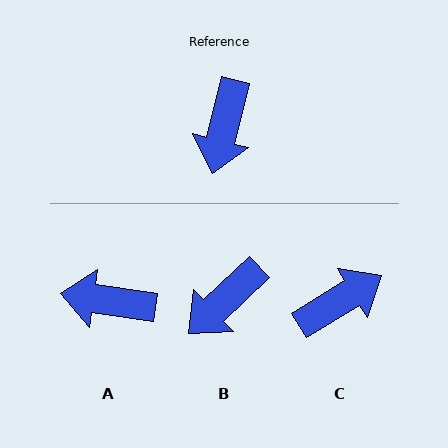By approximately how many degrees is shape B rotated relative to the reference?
Approximately 33 degrees clockwise.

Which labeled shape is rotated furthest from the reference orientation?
C, about 135 degrees away.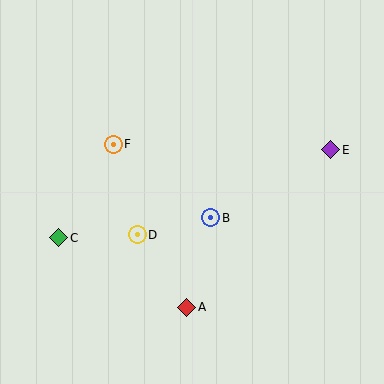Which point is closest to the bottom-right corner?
Point A is closest to the bottom-right corner.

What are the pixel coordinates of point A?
Point A is at (187, 307).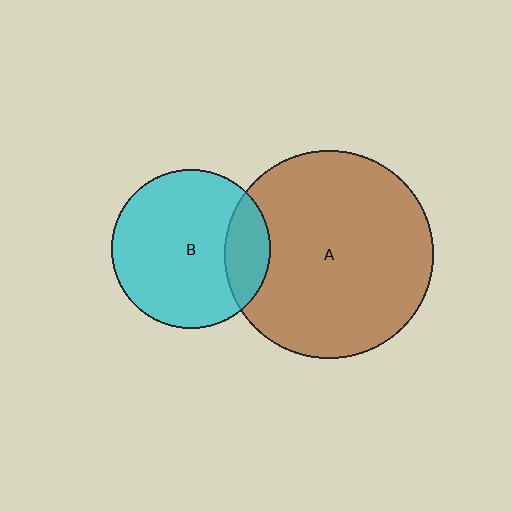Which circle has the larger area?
Circle A (brown).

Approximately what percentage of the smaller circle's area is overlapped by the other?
Approximately 20%.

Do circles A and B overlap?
Yes.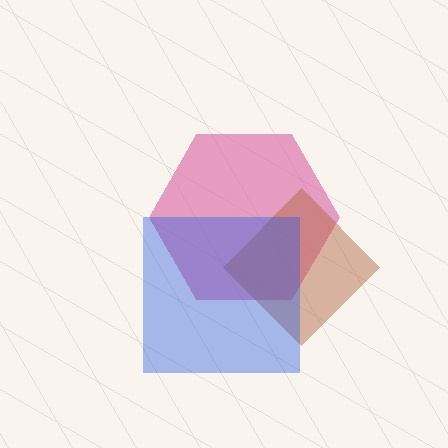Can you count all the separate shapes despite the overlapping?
Yes, there are 3 separate shapes.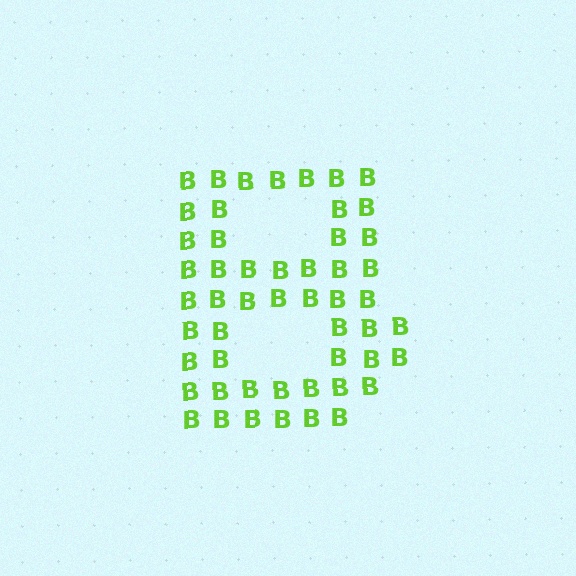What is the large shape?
The large shape is the letter B.